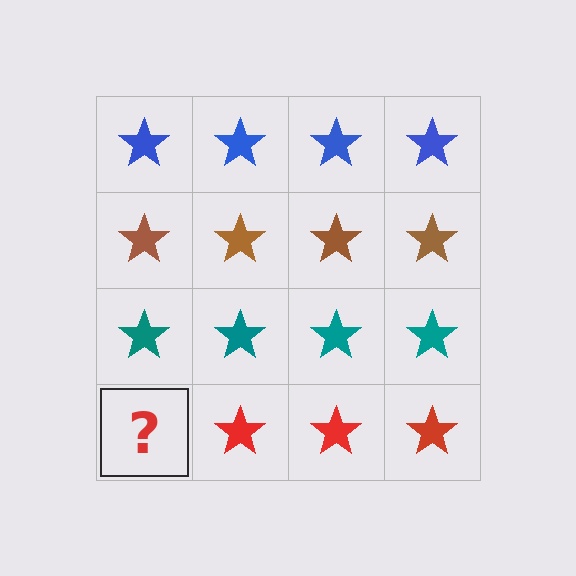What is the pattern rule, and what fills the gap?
The rule is that each row has a consistent color. The gap should be filled with a red star.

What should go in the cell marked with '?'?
The missing cell should contain a red star.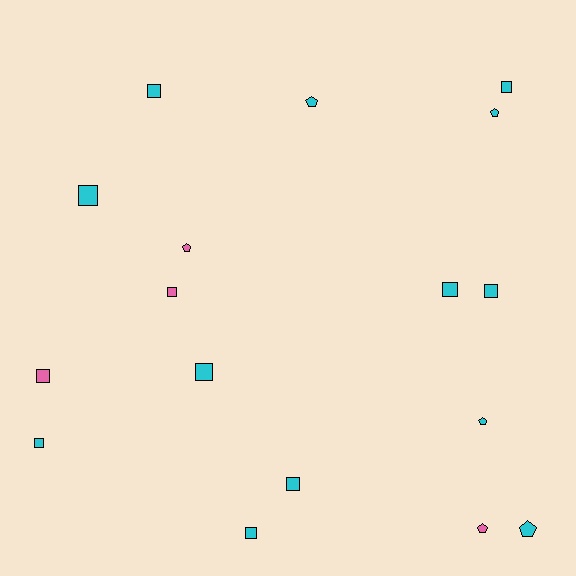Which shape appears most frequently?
Square, with 11 objects.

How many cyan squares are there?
There are 9 cyan squares.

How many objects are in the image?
There are 17 objects.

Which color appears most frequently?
Cyan, with 13 objects.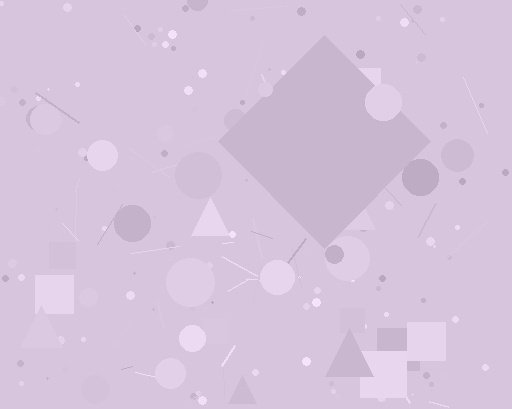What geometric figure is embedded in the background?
A diamond is embedded in the background.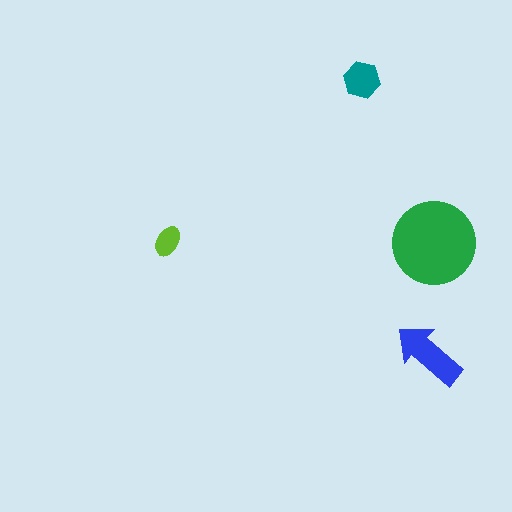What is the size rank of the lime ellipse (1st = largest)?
4th.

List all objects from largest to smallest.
The green circle, the blue arrow, the teal hexagon, the lime ellipse.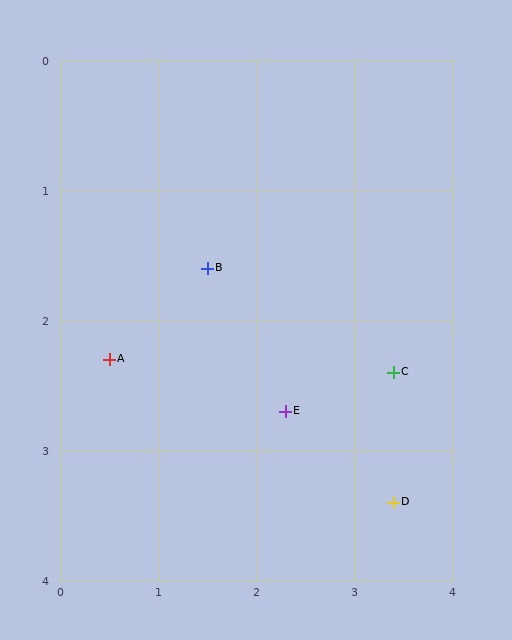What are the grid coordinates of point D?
Point D is at approximately (3.4, 3.4).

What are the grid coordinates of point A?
Point A is at approximately (0.5, 2.3).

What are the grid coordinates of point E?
Point E is at approximately (2.3, 2.7).